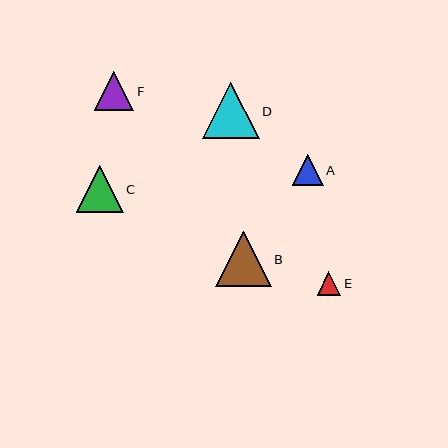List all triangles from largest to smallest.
From largest to smallest: D, B, C, F, A, E.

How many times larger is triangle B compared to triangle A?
Triangle B is approximately 1.8 times the size of triangle A.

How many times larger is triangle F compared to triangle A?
Triangle F is approximately 1.3 times the size of triangle A.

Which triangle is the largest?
Triangle D is the largest with a size of approximately 57 pixels.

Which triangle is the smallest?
Triangle E is the smallest with a size of approximately 24 pixels.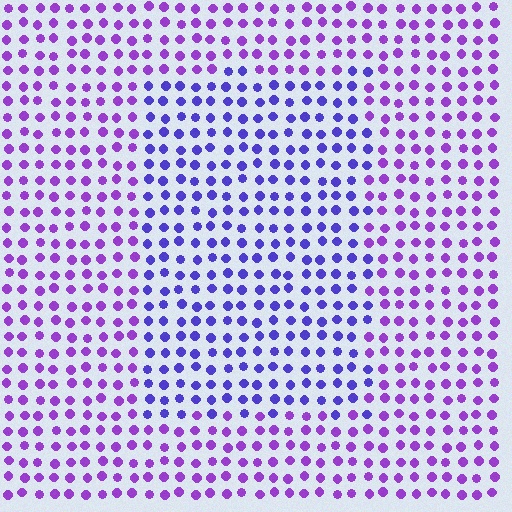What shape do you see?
I see a rectangle.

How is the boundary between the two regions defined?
The boundary is defined purely by a slight shift in hue (about 31 degrees). Spacing, size, and orientation are identical on both sides.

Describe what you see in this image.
The image is filled with small purple elements in a uniform arrangement. A rectangle-shaped region is visible where the elements are tinted to a slightly different hue, forming a subtle color boundary.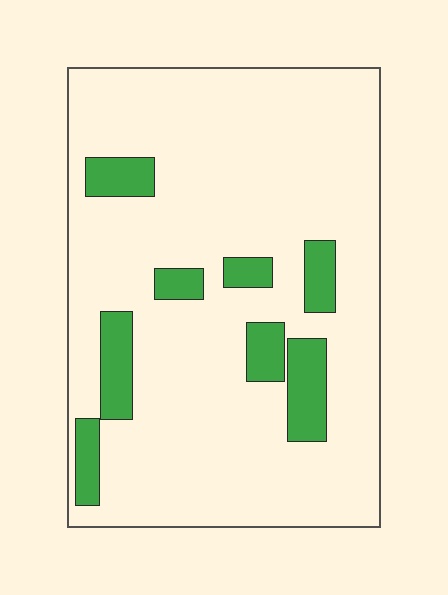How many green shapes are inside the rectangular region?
8.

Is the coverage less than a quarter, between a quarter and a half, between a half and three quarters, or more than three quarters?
Less than a quarter.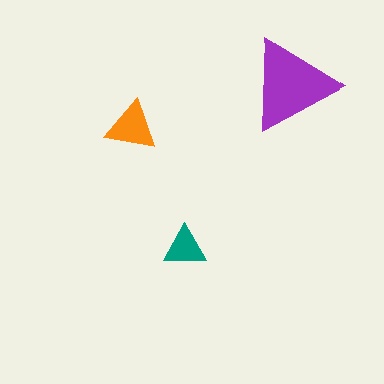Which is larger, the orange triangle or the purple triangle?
The purple one.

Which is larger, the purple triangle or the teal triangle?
The purple one.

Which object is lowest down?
The teal triangle is bottommost.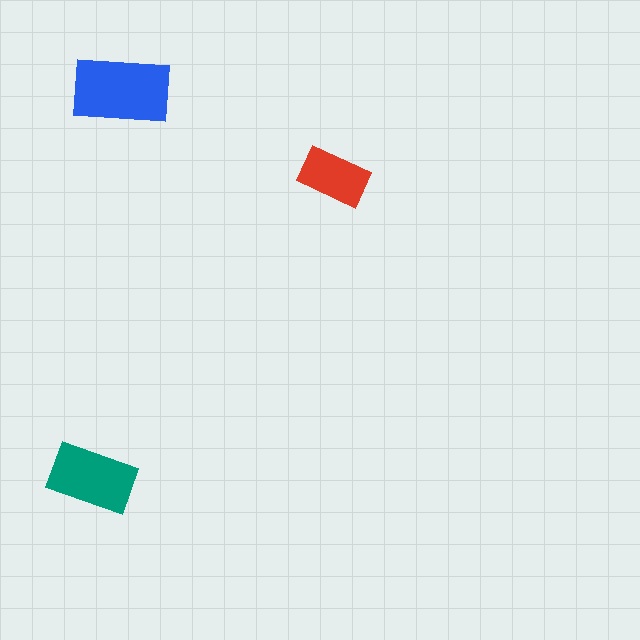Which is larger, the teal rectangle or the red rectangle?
The teal one.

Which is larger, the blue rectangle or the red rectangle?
The blue one.